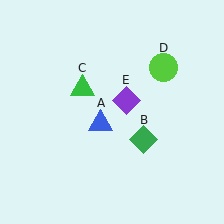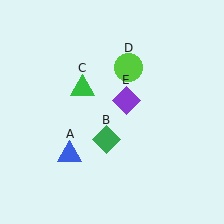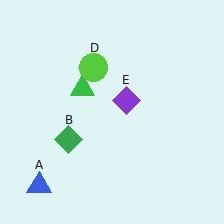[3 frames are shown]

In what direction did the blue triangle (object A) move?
The blue triangle (object A) moved down and to the left.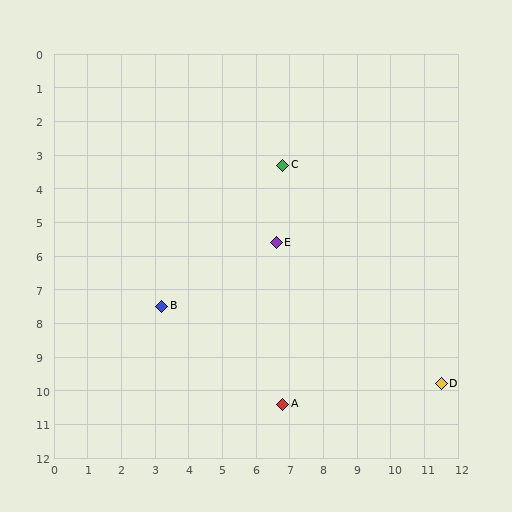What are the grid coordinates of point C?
Point C is at approximately (6.8, 3.3).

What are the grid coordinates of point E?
Point E is at approximately (6.6, 5.6).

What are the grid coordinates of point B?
Point B is at approximately (3.2, 7.5).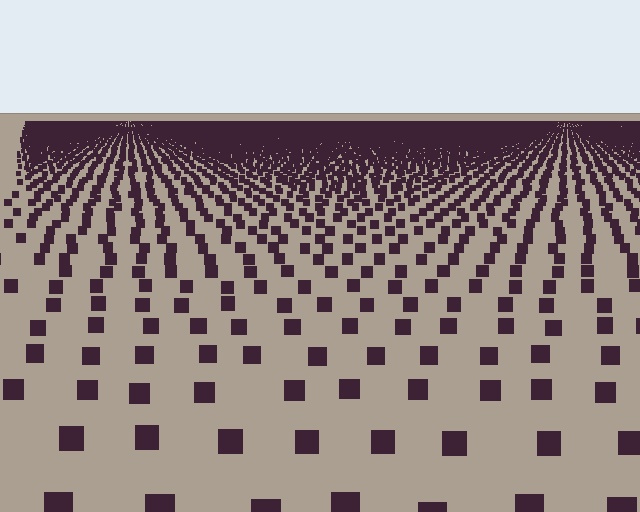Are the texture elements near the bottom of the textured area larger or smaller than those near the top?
Larger. Near the bottom, elements are closer to the viewer and appear at a bigger on-screen size.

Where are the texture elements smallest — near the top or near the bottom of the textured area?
Near the top.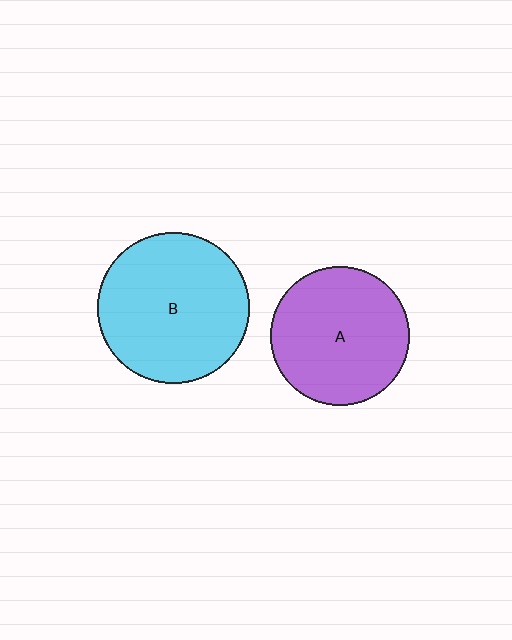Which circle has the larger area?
Circle B (cyan).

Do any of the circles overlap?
No, none of the circles overlap.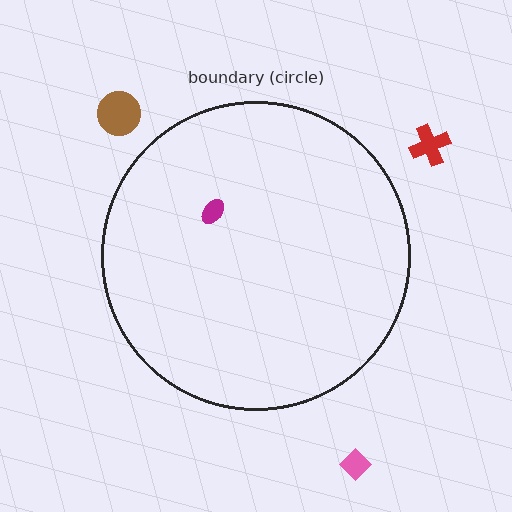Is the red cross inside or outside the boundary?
Outside.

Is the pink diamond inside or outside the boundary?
Outside.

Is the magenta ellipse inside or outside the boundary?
Inside.